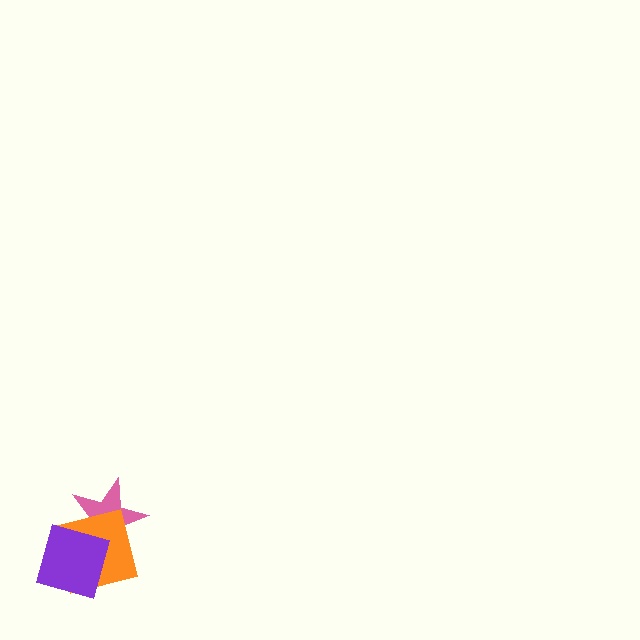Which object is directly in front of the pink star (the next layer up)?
The orange square is directly in front of the pink star.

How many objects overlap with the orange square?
2 objects overlap with the orange square.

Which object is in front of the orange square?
The purple square is in front of the orange square.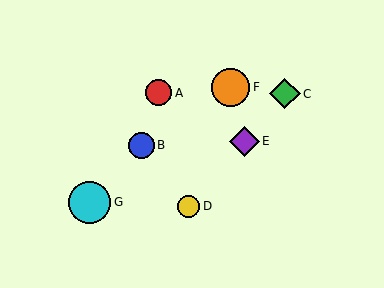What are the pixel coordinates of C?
Object C is at (285, 94).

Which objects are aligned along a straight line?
Objects C, D, E are aligned along a straight line.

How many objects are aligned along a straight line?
3 objects (C, D, E) are aligned along a straight line.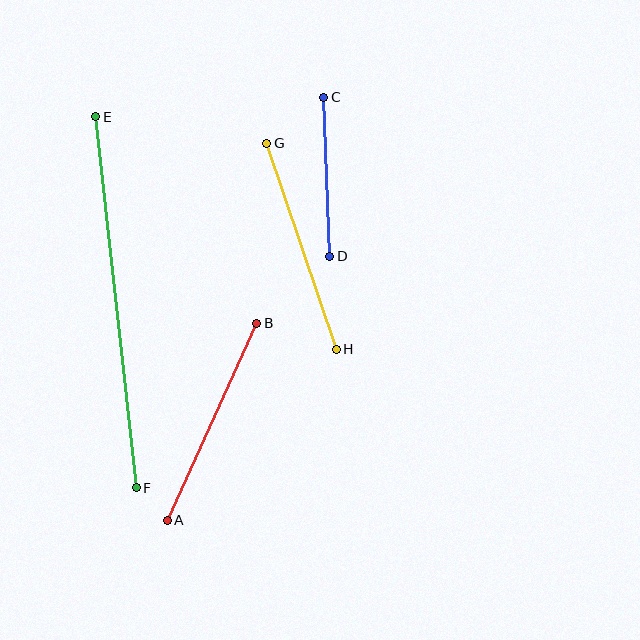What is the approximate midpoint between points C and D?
The midpoint is at approximately (327, 177) pixels.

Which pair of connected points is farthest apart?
Points E and F are farthest apart.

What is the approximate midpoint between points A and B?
The midpoint is at approximately (212, 422) pixels.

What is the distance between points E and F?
The distance is approximately 373 pixels.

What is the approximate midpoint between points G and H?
The midpoint is at approximately (301, 246) pixels.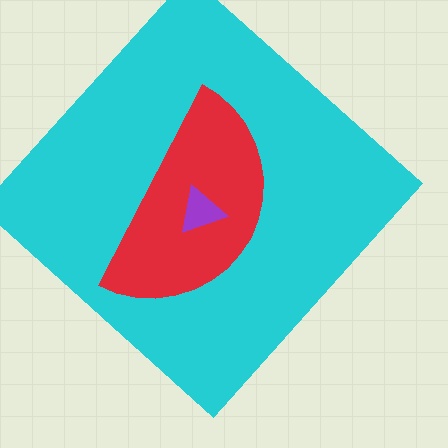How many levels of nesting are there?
3.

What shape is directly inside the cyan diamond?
The red semicircle.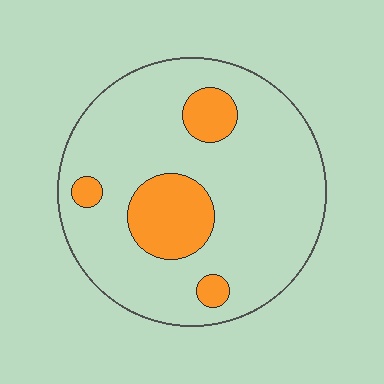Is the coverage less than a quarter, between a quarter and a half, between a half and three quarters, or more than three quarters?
Less than a quarter.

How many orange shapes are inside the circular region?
4.